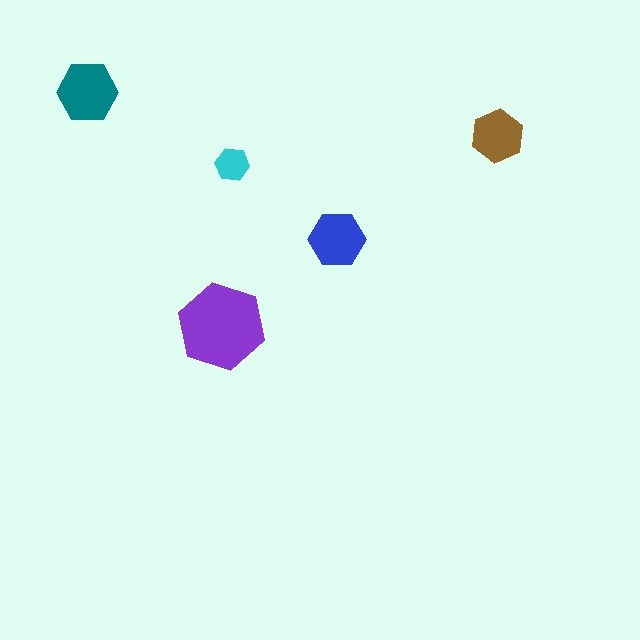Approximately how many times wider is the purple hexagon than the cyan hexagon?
About 2.5 times wider.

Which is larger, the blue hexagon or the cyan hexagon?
The blue one.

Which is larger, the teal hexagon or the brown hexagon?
The teal one.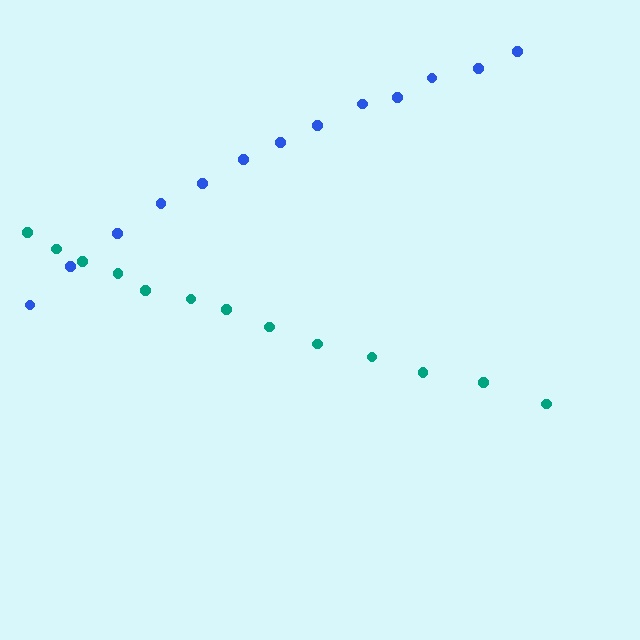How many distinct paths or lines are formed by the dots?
There are 2 distinct paths.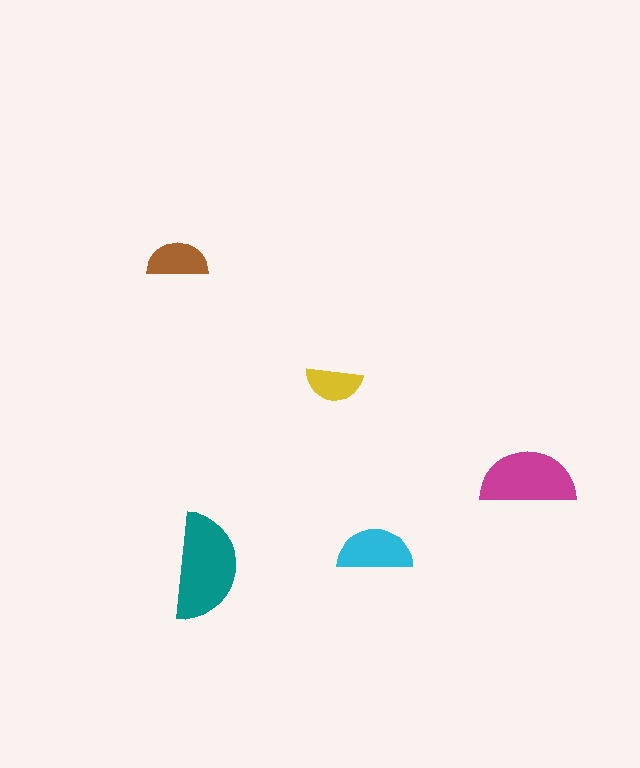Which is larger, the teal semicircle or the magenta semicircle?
The teal one.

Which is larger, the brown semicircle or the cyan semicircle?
The cyan one.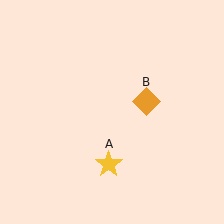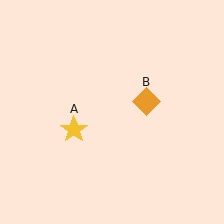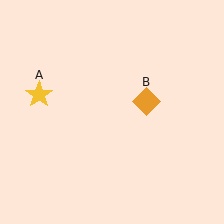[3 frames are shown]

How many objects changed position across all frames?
1 object changed position: yellow star (object A).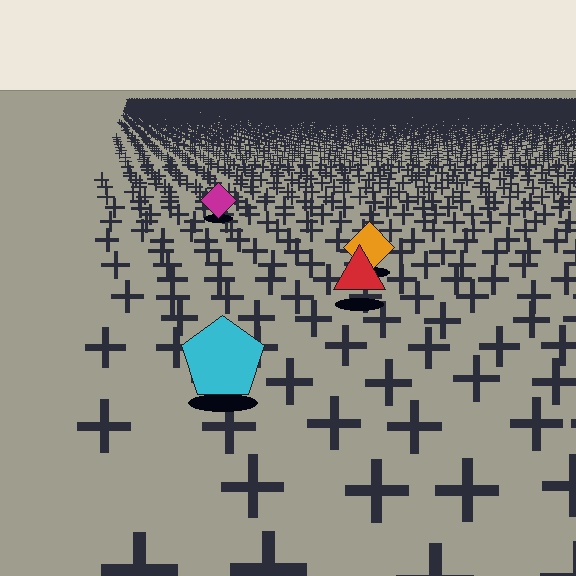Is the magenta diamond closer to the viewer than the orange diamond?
No. The orange diamond is closer — you can tell from the texture gradient: the ground texture is coarser near it.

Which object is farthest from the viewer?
The magenta diamond is farthest from the viewer. It appears smaller and the ground texture around it is denser.